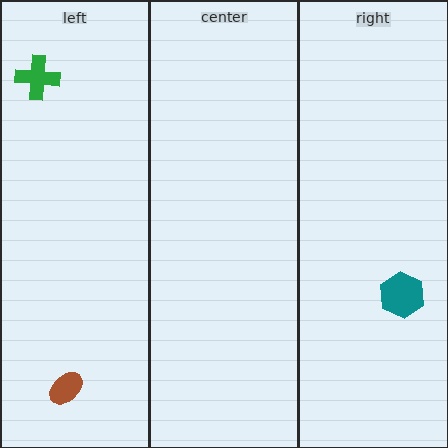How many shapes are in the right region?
1.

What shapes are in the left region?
The green cross, the brown ellipse.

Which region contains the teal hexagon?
The right region.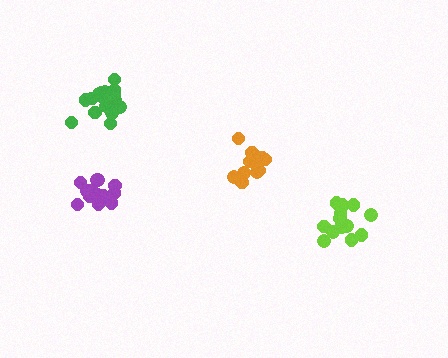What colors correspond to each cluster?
The clusters are colored: lime, green, orange, purple.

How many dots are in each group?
Group 1: 16 dots, Group 2: 16 dots, Group 3: 11 dots, Group 4: 14 dots (57 total).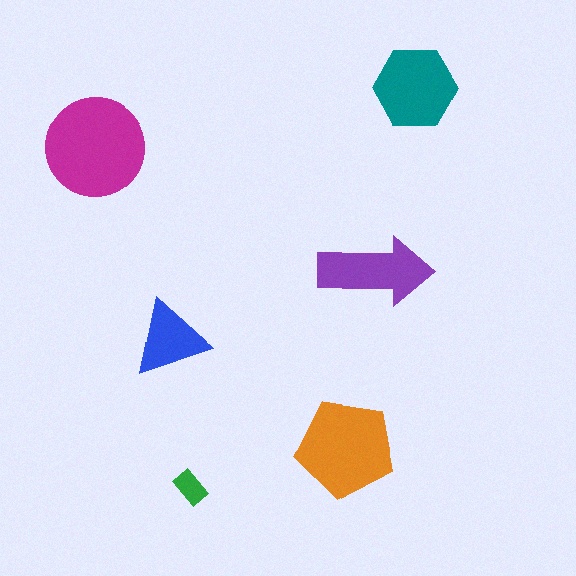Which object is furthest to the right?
The teal hexagon is rightmost.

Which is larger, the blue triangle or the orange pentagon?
The orange pentagon.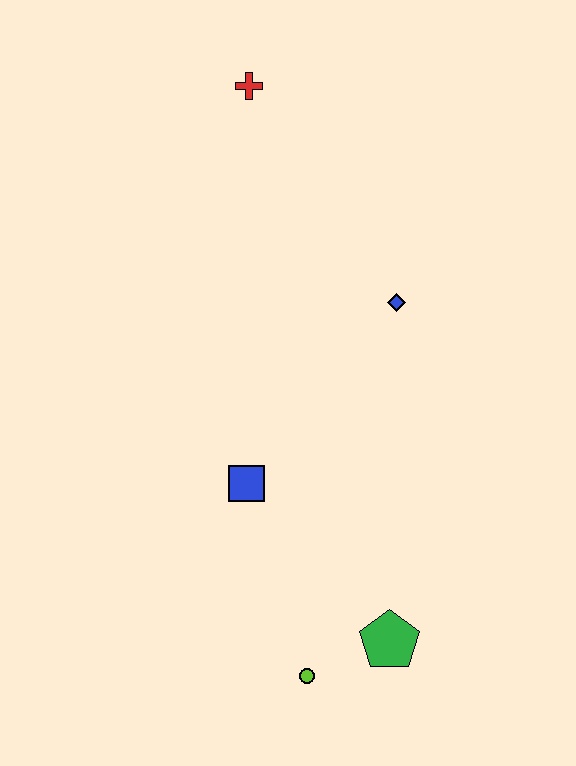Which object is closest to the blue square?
The lime circle is closest to the blue square.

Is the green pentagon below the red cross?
Yes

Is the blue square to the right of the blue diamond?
No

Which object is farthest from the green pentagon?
The red cross is farthest from the green pentagon.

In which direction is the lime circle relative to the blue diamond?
The lime circle is below the blue diamond.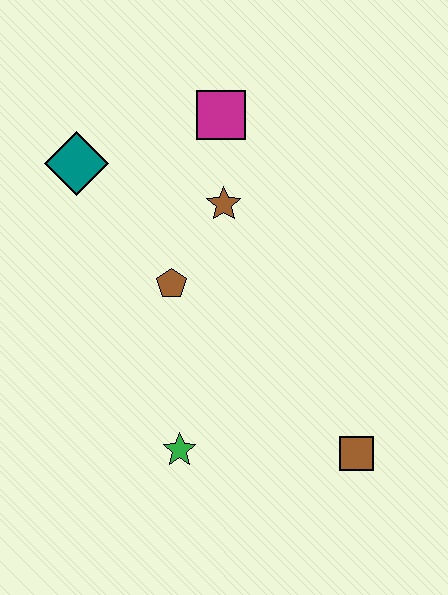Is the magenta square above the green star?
Yes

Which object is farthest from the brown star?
The brown square is farthest from the brown star.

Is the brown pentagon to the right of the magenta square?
No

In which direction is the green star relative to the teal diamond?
The green star is below the teal diamond.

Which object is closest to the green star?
The brown pentagon is closest to the green star.